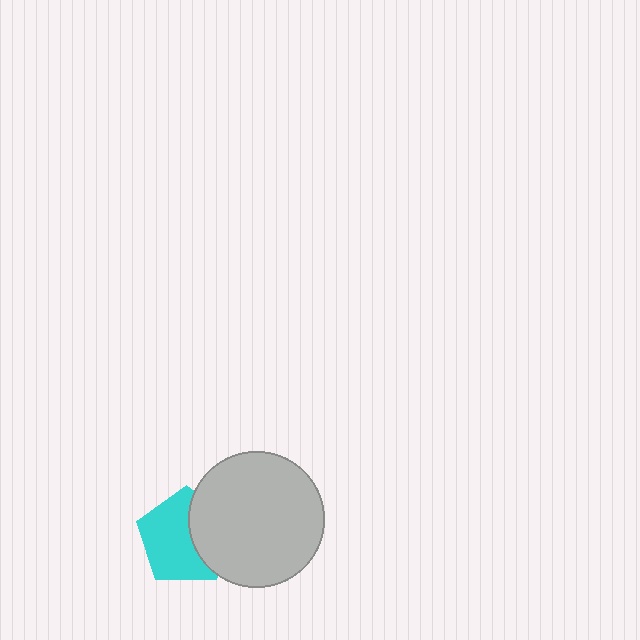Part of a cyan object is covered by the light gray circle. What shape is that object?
It is a pentagon.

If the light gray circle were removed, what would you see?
You would see the complete cyan pentagon.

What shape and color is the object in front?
The object in front is a light gray circle.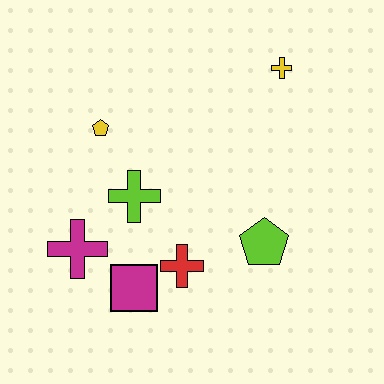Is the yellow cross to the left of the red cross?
No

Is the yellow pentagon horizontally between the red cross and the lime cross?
No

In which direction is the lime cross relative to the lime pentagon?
The lime cross is to the left of the lime pentagon.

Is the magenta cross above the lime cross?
No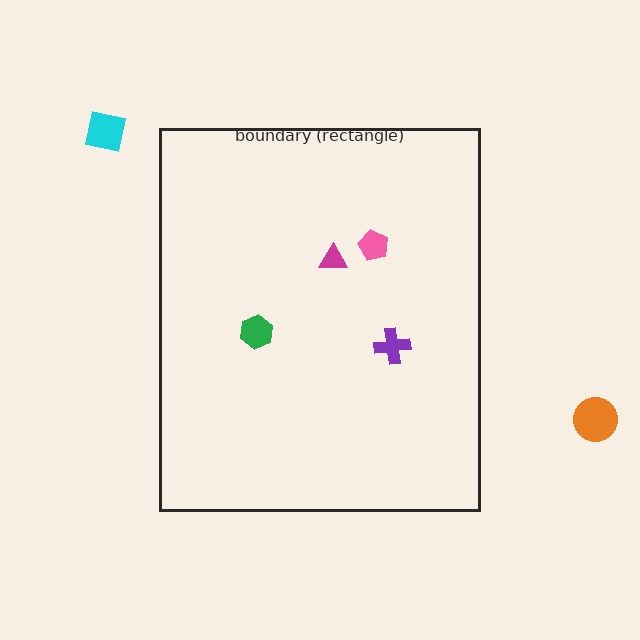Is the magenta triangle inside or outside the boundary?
Inside.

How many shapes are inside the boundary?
4 inside, 2 outside.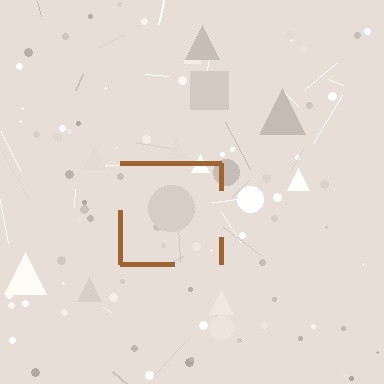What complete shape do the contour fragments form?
The contour fragments form a square.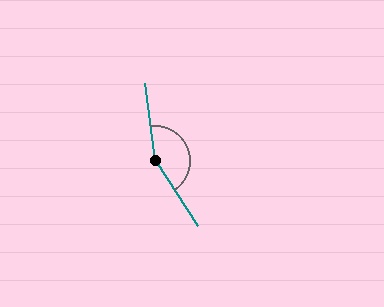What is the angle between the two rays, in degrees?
Approximately 154 degrees.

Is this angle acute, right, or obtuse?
It is obtuse.